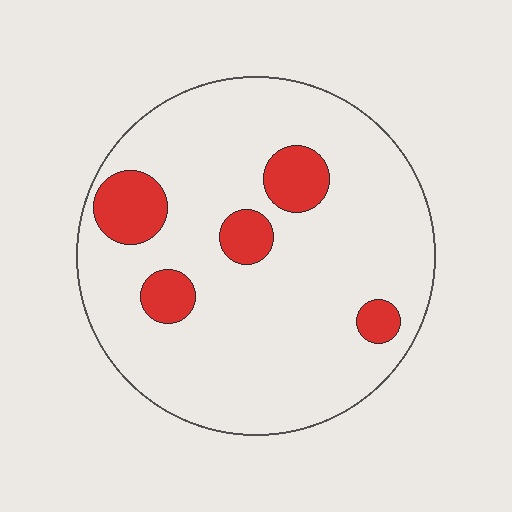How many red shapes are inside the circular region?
5.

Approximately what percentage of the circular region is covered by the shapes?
Approximately 15%.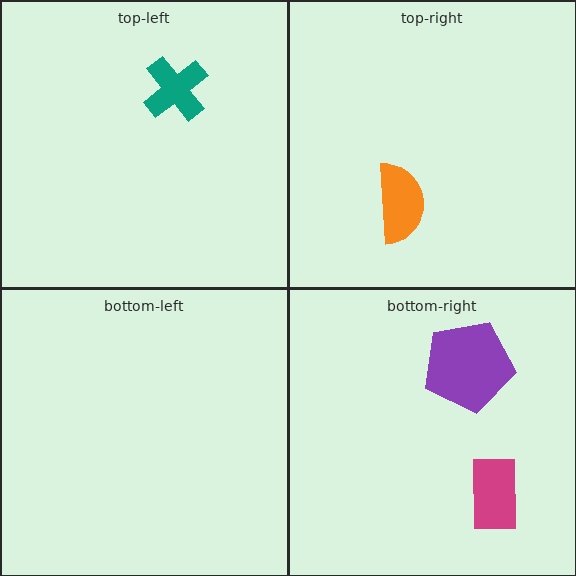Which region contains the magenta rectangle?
The bottom-right region.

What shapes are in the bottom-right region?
The magenta rectangle, the purple pentagon.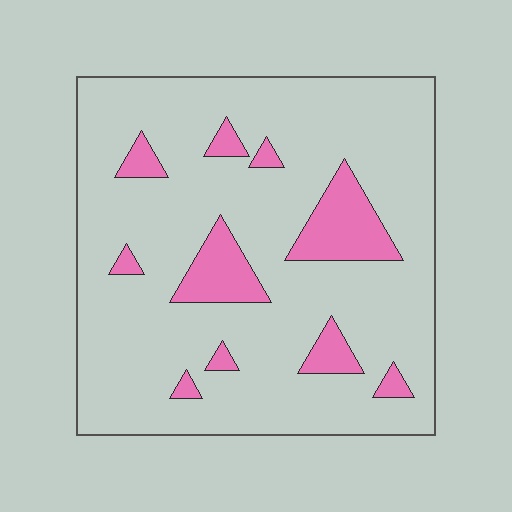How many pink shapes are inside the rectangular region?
10.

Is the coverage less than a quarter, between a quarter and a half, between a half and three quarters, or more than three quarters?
Less than a quarter.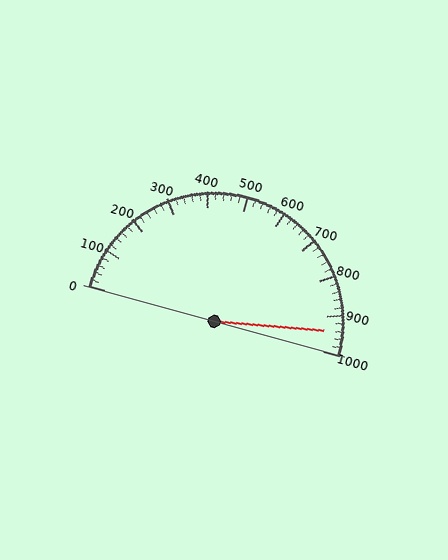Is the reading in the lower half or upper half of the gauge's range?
The reading is in the upper half of the range (0 to 1000).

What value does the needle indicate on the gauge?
The needle indicates approximately 940.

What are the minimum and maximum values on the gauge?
The gauge ranges from 0 to 1000.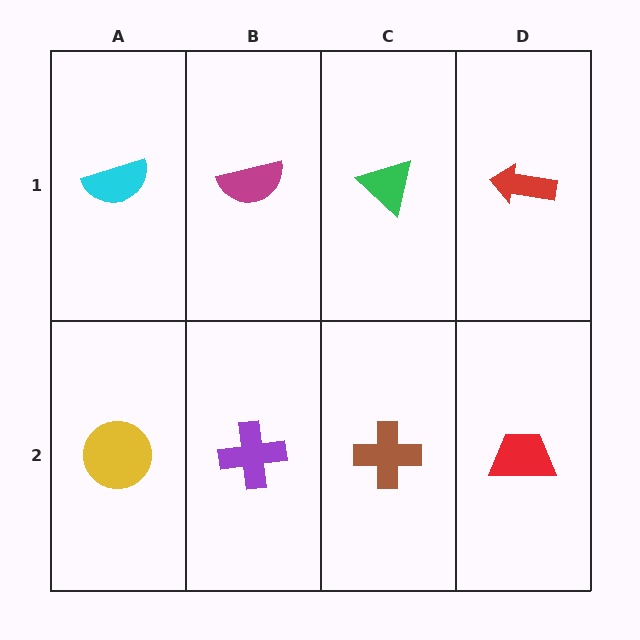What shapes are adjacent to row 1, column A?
A yellow circle (row 2, column A), a magenta semicircle (row 1, column B).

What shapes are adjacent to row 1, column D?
A red trapezoid (row 2, column D), a green triangle (row 1, column C).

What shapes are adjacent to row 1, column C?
A brown cross (row 2, column C), a magenta semicircle (row 1, column B), a red arrow (row 1, column D).